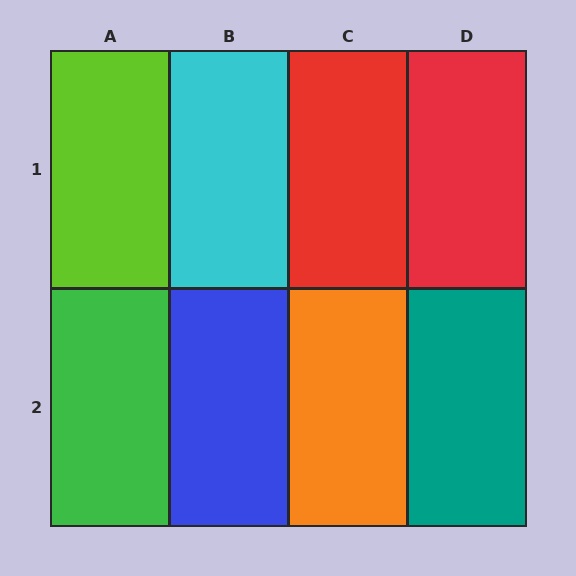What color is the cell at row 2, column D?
Teal.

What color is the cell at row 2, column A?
Green.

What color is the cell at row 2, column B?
Blue.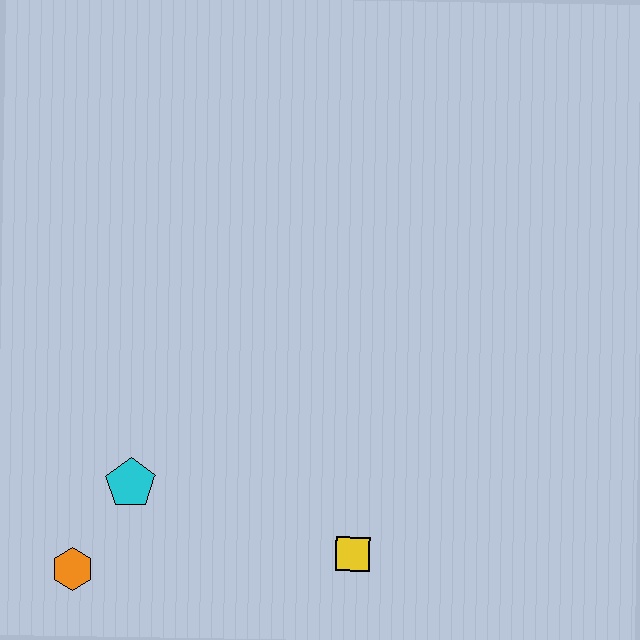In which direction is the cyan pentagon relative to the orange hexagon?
The cyan pentagon is above the orange hexagon.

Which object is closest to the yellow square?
The cyan pentagon is closest to the yellow square.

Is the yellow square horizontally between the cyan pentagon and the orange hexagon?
No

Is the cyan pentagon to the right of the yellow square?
No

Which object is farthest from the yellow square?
The orange hexagon is farthest from the yellow square.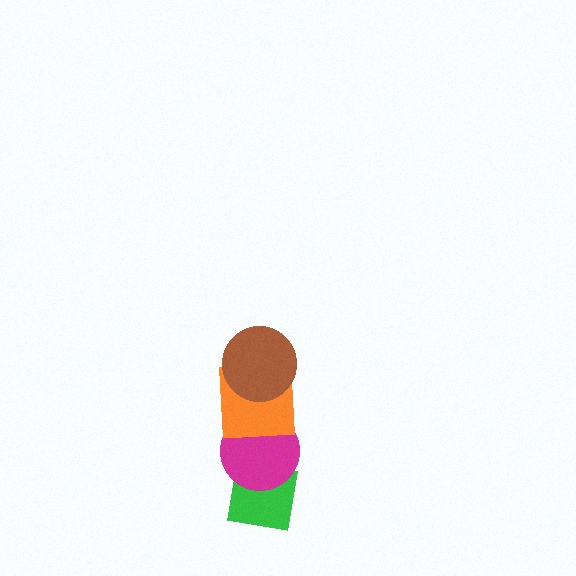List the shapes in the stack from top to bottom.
From top to bottom: the brown circle, the orange square, the magenta circle, the green square.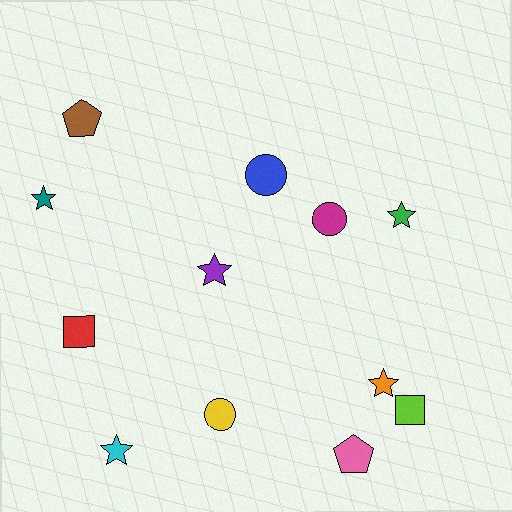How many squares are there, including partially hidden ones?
There are 2 squares.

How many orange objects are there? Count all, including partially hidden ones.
There is 1 orange object.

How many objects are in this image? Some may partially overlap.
There are 12 objects.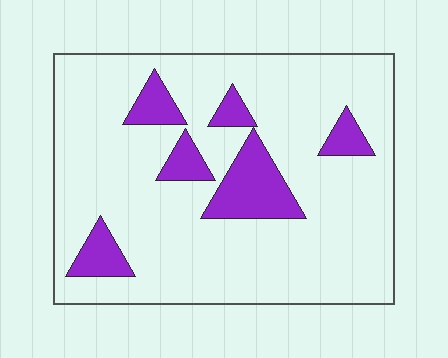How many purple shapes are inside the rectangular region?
6.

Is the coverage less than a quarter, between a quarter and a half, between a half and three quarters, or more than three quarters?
Less than a quarter.